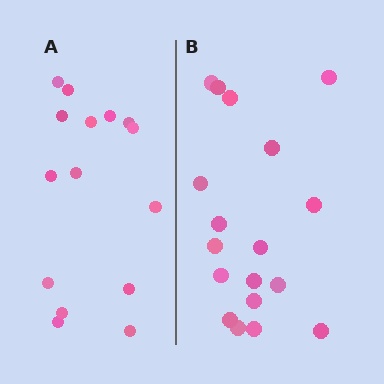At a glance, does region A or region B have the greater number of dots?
Region B (the right region) has more dots.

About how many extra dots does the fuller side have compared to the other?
Region B has just a few more — roughly 2 or 3 more dots than region A.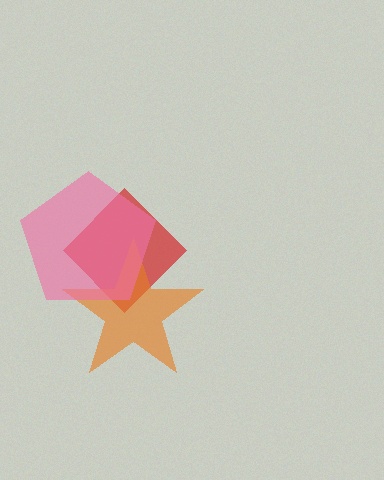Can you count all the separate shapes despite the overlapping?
Yes, there are 3 separate shapes.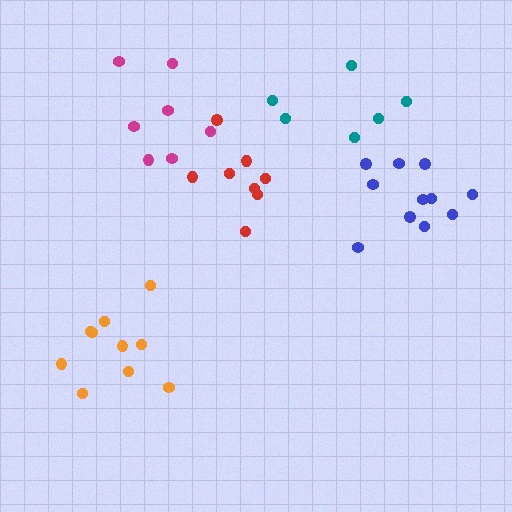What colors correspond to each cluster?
The clusters are colored: magenta, teal, orange, red, blue.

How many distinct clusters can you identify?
There are 5 distinct clusters.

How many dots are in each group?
Group 1: 7 dots, Group 2: 6 dots, Group 3: 10 dots, Group 4: 8 dots, Group 5: 11 dots (42 total).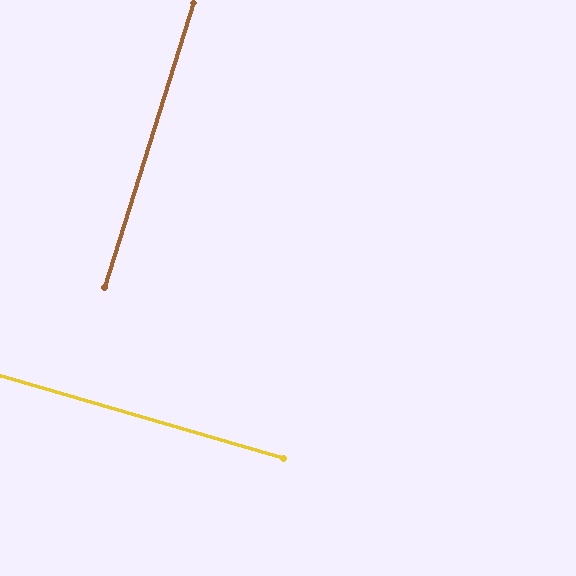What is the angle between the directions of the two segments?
Approximately 89 degrees.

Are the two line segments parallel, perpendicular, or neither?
Perpendicular — they meet at approximately 89°.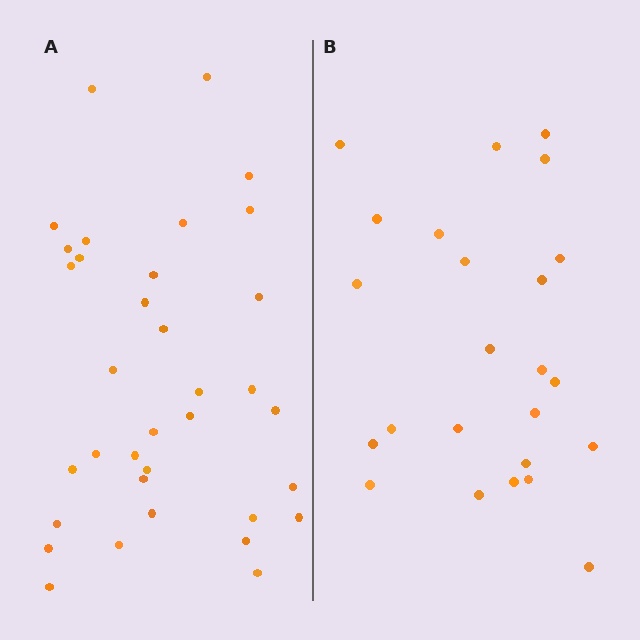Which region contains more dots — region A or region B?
Region A (the left region) has more dots.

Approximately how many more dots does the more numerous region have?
Region A has roughly 12 or so more dots than region B.